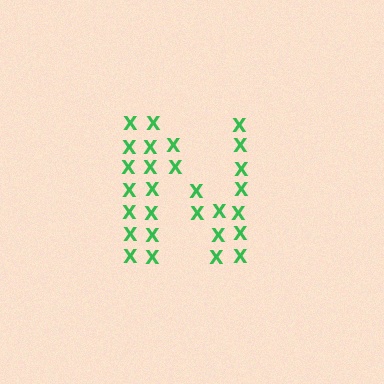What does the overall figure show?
The overall figure shows the letter N.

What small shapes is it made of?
It is made of small letter X's.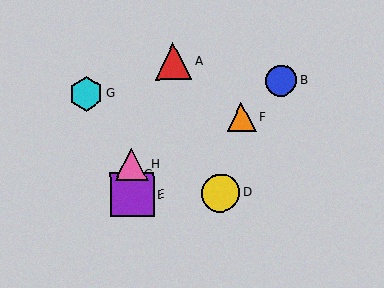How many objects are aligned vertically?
3 objects (C, E, H) are aligned vertically.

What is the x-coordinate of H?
Object H is at x≈132.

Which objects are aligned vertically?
Objects C, E, H are aligned vertically.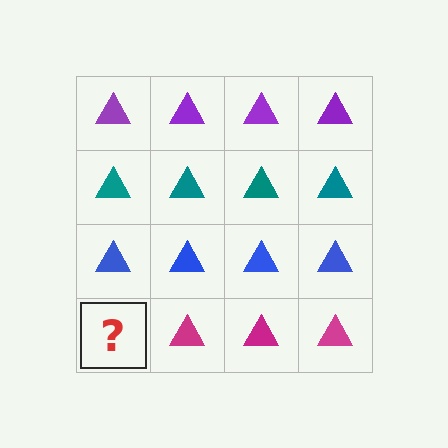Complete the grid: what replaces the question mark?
The question mark should be replaced with a magenta triangle.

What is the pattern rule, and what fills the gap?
The rule is that each row has a consistent color. The gap should be filled with a magenta triangle.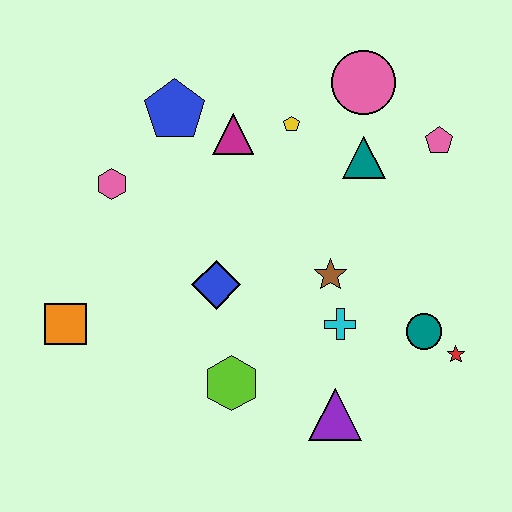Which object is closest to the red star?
The teal circle is closest to the red star.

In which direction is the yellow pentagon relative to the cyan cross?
The yellow pentagon is above the cyan cross.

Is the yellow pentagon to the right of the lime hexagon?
Yes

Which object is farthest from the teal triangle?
The orange square is farthest from the teal triangle.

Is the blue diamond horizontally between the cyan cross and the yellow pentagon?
No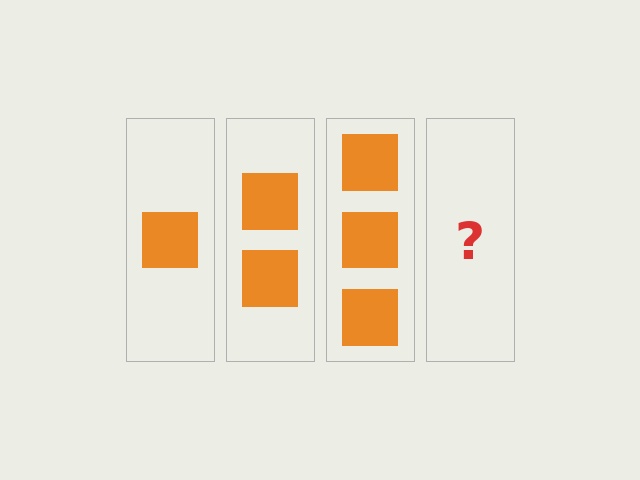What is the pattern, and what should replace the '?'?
The pattern is that each step adds one more square. The '?' should be 4 squares.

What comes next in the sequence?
The next element should be 4 squares.